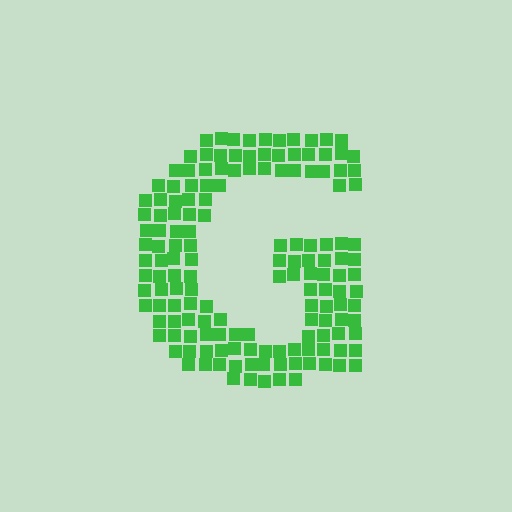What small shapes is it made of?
It is made of small squares.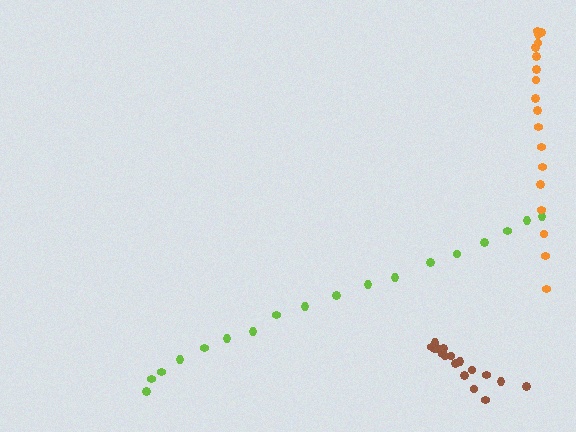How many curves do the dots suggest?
There are 3 distinct paths.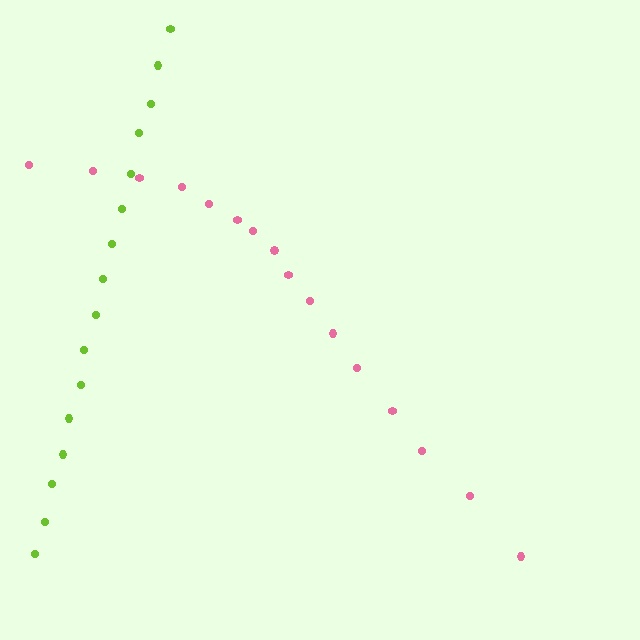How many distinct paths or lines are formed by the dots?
There are 2 distinct paths.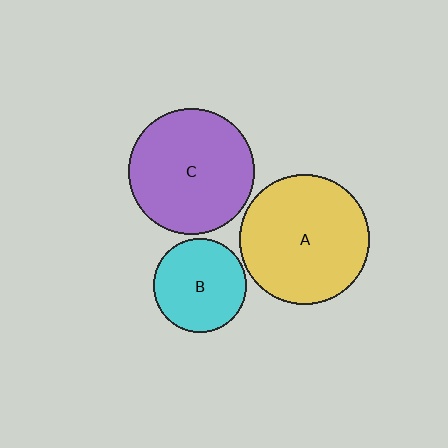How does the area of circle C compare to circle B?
Approximately 1.8 times.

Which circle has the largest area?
Circle A (yellow).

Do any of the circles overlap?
No, none of the circles overlap.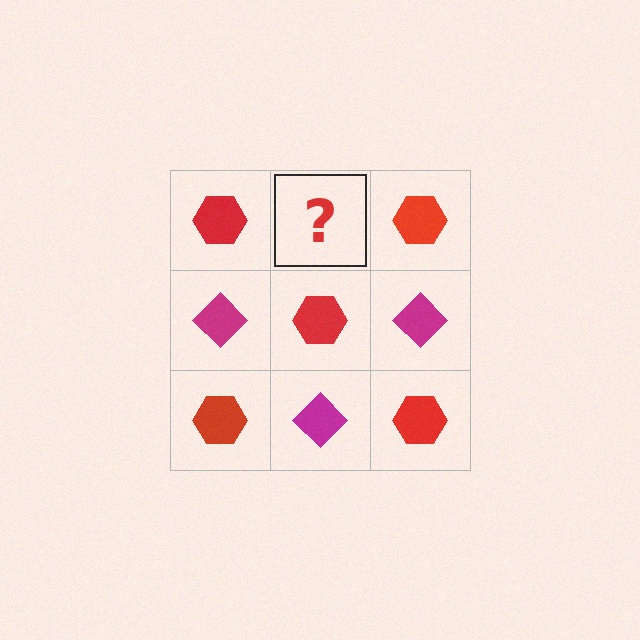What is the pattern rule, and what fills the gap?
The rule is that it alternates red hexagon and magenta diamond in a checkerboard pattern. The gap should be filled with a magenta diamond.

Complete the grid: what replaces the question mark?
The question mark should be replaced with a magenta diamond.